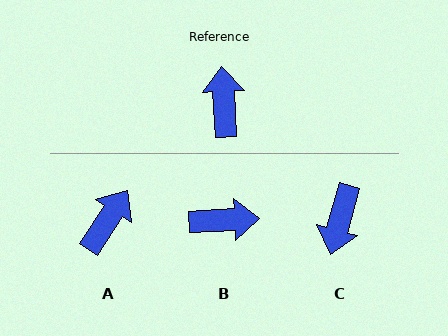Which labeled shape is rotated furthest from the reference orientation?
C, about 161 degrees away.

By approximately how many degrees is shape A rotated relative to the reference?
Approximately 36 degrees clockwise.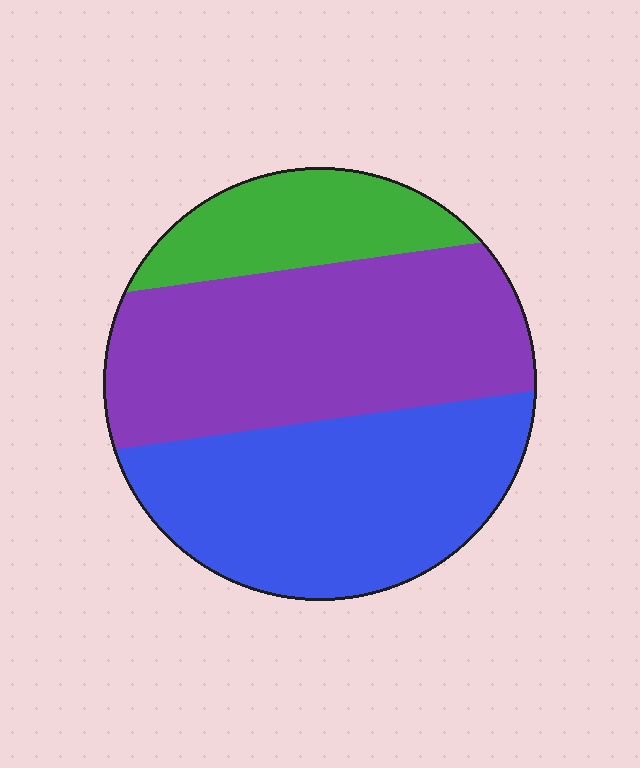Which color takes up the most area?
Purple, at roughly 45%.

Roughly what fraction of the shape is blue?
Blue takes up about two fifths (2/5) of the shape.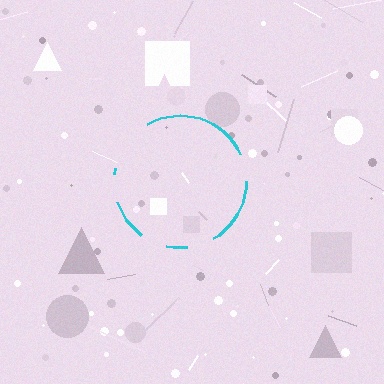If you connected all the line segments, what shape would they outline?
They would outline a circle.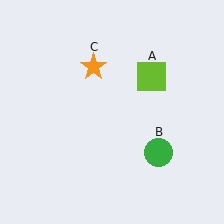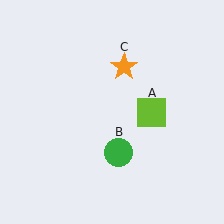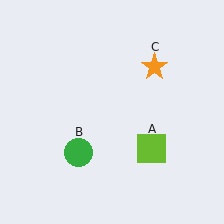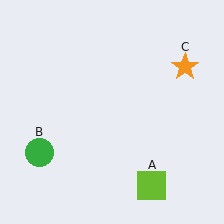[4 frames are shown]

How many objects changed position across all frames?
3 objects changed position: lime square (object A), green circle (object B), orange star (object C).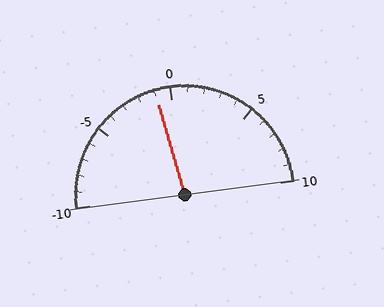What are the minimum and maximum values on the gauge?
The gauge ranges from -10 to 10.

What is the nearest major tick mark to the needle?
The nearest major tick mark is 0.